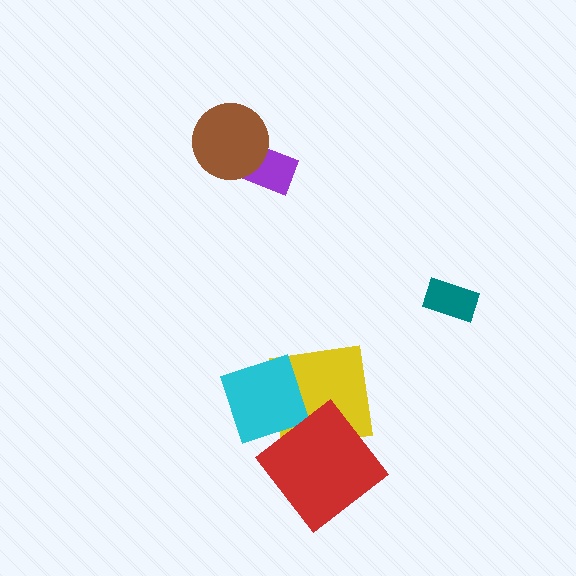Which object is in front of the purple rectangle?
The brown circle is in front of the purple rectangle.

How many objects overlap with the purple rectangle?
1 object overlaps with the purple rectangle.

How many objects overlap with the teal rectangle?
0 objects overlap with the teal rectangle.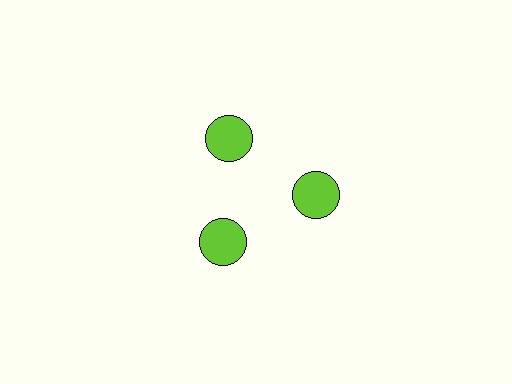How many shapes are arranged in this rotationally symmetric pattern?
There are 3 shapes, arranged in 3 groups of 1.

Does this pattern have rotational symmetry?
Yes, this pattern has 3-fold rotational symmetry. It looks the same after rotating 120 degrees around the center.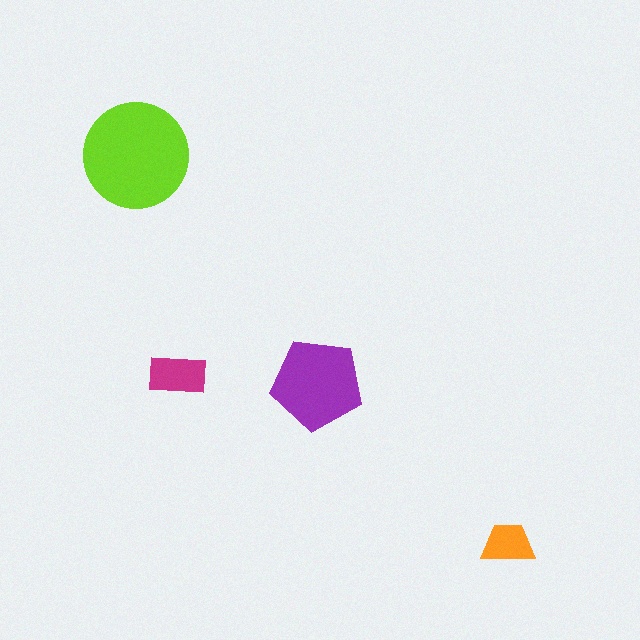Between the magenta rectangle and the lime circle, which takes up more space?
The lime circle.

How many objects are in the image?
There are 4 objects in the image.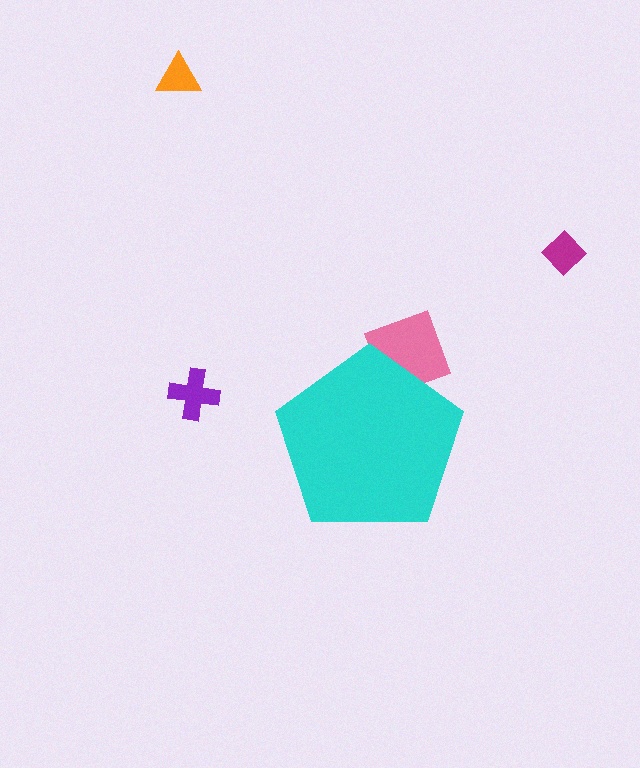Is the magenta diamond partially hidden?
No, the magenta diamond is fully visible.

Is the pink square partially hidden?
Yes, the pink square is partially hidden behind the cyan pentagon.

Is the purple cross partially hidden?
No, the purple cross is fully visible.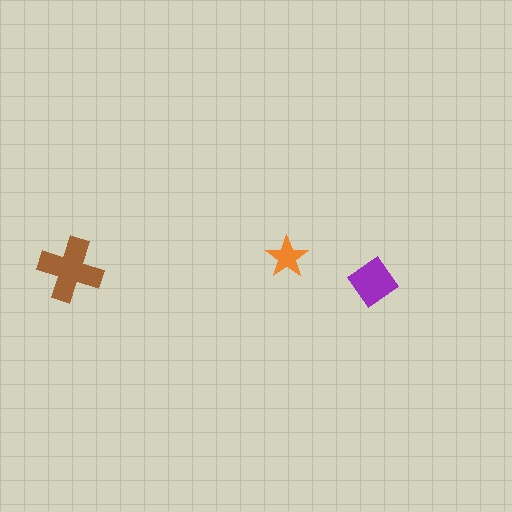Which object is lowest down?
The purple diamond is bottommost.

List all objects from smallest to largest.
The orange star, the purple diamond, the brown cross.